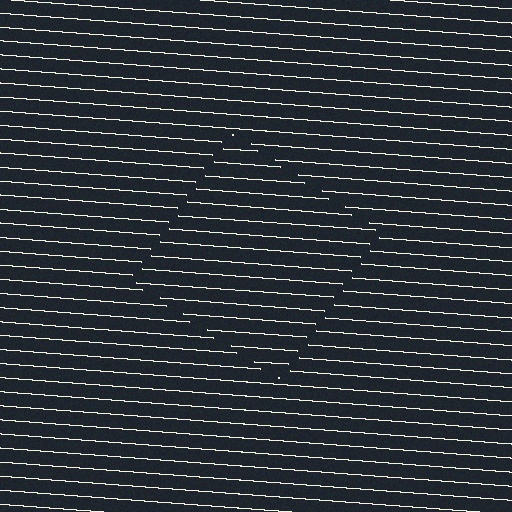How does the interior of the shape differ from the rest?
The interior of the shape contains the same grating, shifted by half a period — the contour is defined by the phase discontinuity where line-ends from the inner and outer gratings abut.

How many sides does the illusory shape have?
4 sides — the line-ends trace a square.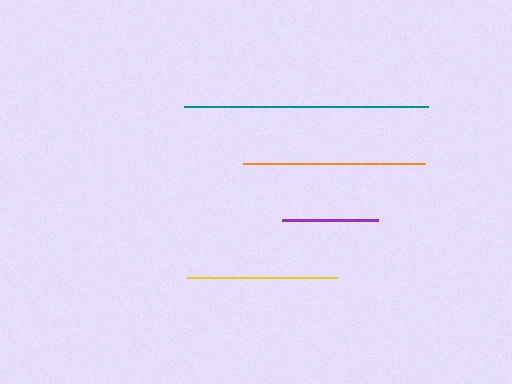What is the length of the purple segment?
The purple segment is approximately 97 pixels long.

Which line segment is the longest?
The teal line is the longest at approximately 244 pixels.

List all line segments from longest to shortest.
From longest to shortest: teal, orange, yellow, purple.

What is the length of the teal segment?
The teal segment is approximately 244 pixels long.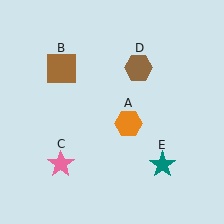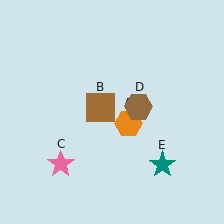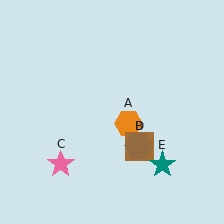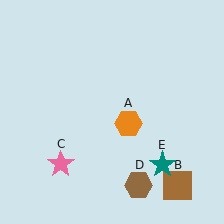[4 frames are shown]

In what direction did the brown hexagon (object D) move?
The brown hexagon (object D) moved down.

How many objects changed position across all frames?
2 objects changed position: brown square (object B), brown hexagon (object D).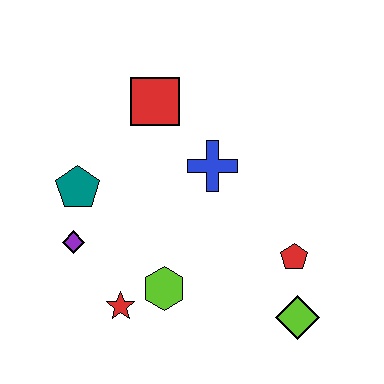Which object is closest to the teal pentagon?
The purple diamond is closest to the teal pentagon.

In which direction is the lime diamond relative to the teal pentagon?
The lime diamond is to the right of the teal pentagon.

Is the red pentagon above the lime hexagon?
Yes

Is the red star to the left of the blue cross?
Yes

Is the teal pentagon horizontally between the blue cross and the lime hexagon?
No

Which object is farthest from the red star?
The red square is farthest from the red star.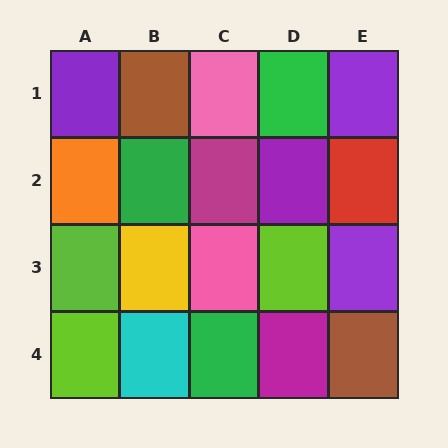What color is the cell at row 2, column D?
Purple.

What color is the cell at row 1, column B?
Brown.